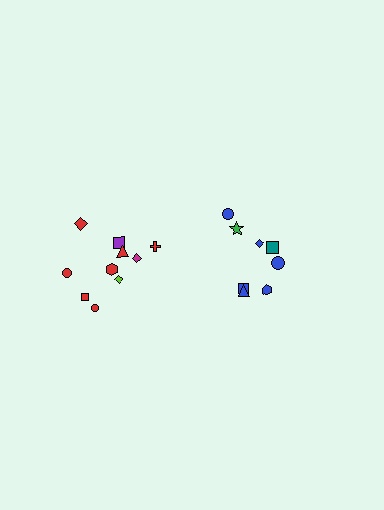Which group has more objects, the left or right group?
The left group.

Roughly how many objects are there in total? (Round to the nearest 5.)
Roughly 20 objects in total.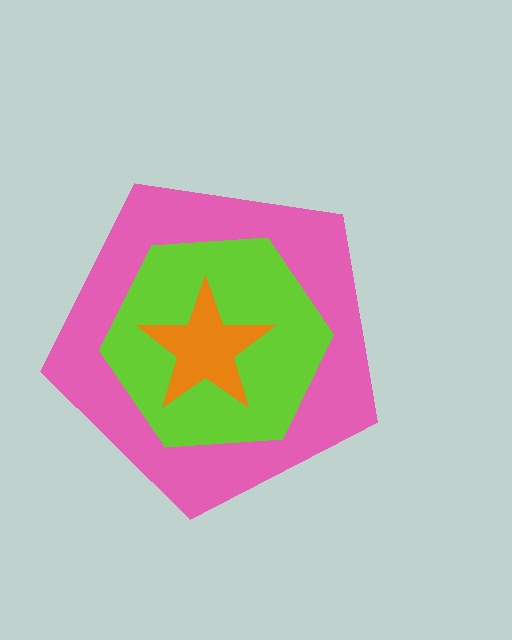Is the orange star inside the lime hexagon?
Yes.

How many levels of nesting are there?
3.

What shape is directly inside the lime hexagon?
The orange star.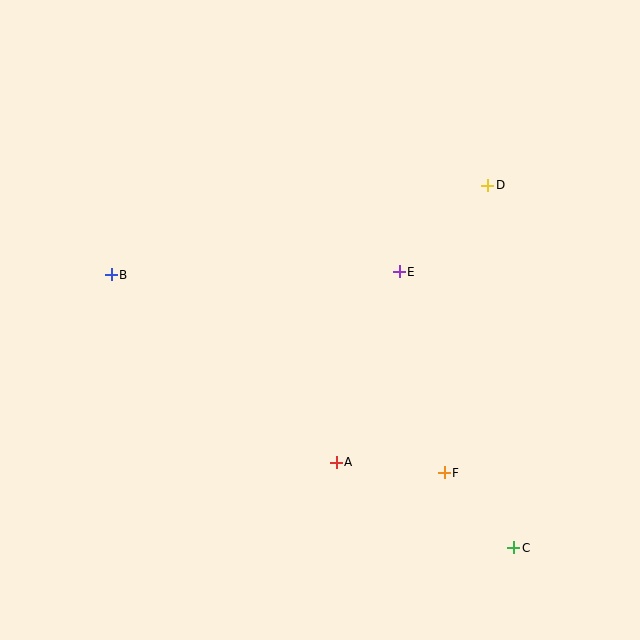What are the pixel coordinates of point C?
Point C is at (514, 548).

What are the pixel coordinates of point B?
Point B is at (111, 275).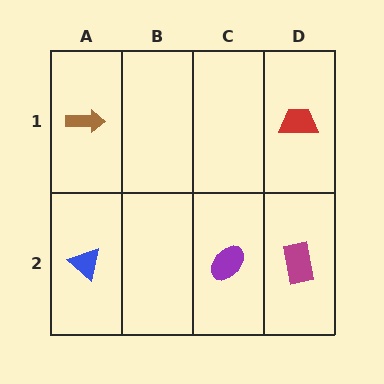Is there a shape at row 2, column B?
No, that cell is empty.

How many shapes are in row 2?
3 shapes.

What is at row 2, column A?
A blue triangle.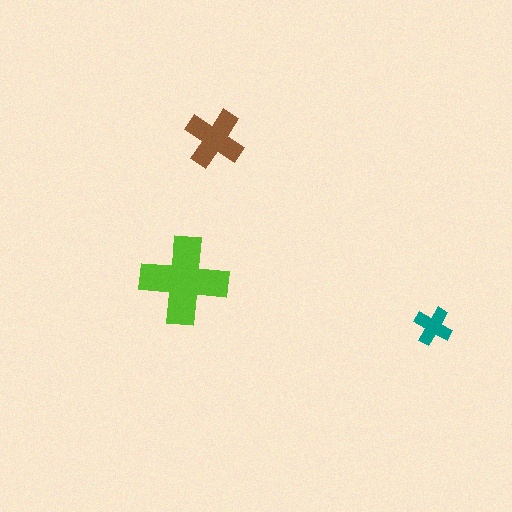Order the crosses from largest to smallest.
the lime one, the brown one, the teal one.